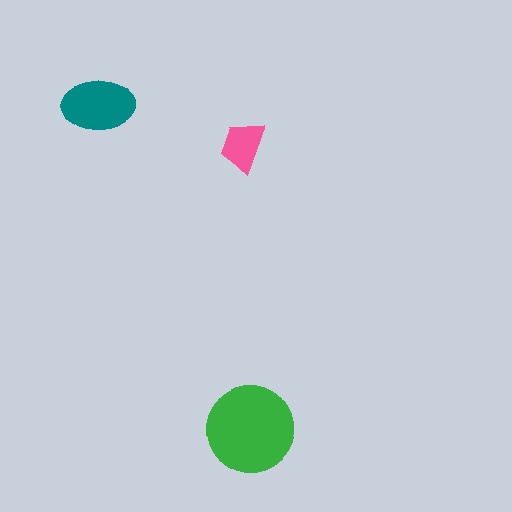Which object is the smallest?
The pink trapezoid.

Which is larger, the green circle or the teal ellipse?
The green circle.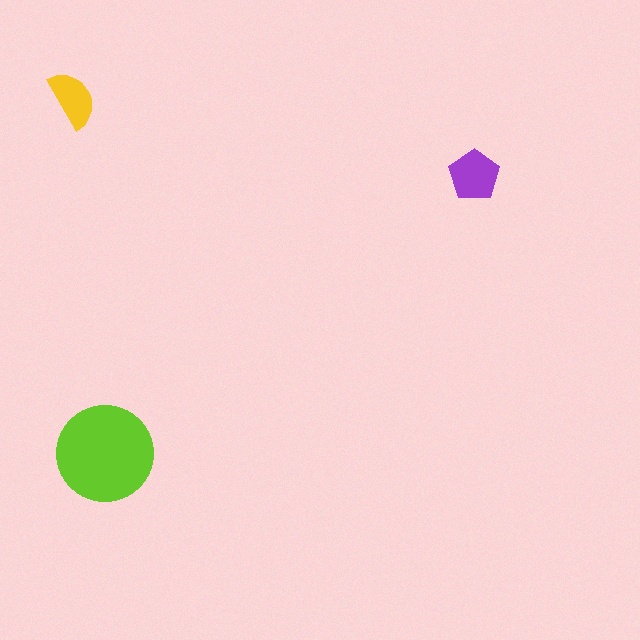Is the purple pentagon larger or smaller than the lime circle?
Smaller.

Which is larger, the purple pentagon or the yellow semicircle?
The purple pentagon.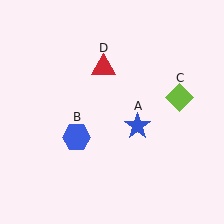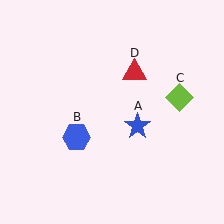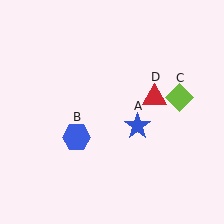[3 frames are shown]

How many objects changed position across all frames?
1 object changed position: red triangle (object D).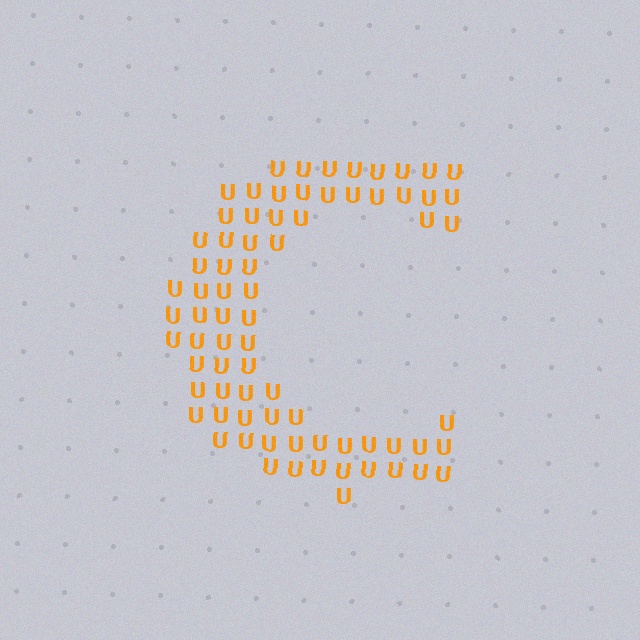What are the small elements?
The small elements are letter U's.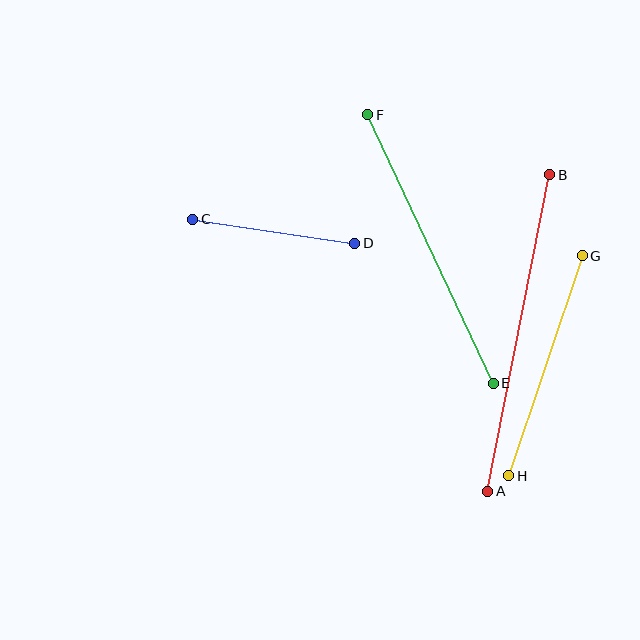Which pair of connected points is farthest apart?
Points A and B are farthest apart.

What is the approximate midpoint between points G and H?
The midpoint is at approximately (545, 366) pixels.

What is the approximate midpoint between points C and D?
The midpoint is at approximately (274, 231) pixels.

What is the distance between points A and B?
The distance is approximately 323 pixels.